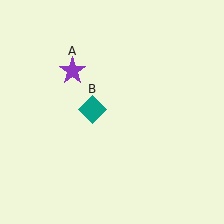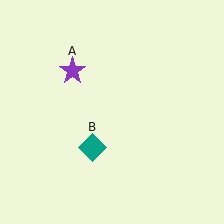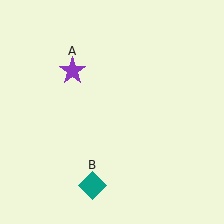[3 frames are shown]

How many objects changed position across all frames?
1 object changed position: teal diamond (object B).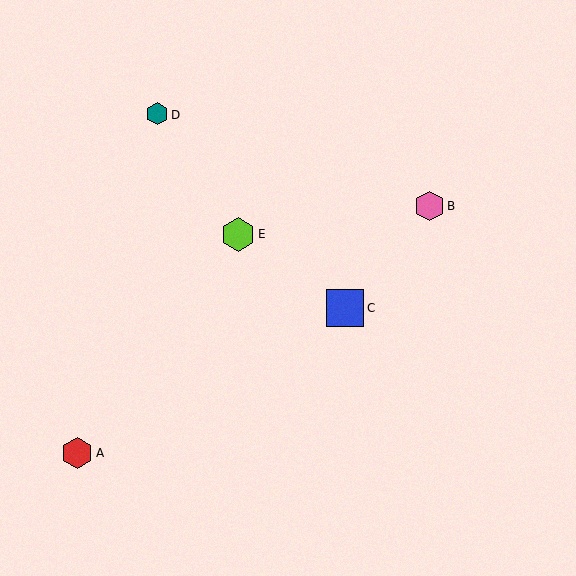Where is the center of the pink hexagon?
The center of the pink hexagon is at (430, 206).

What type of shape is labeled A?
Shape A is a red hexagon.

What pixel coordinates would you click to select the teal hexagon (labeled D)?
Click at (157, 114) to select the teal hexagon D.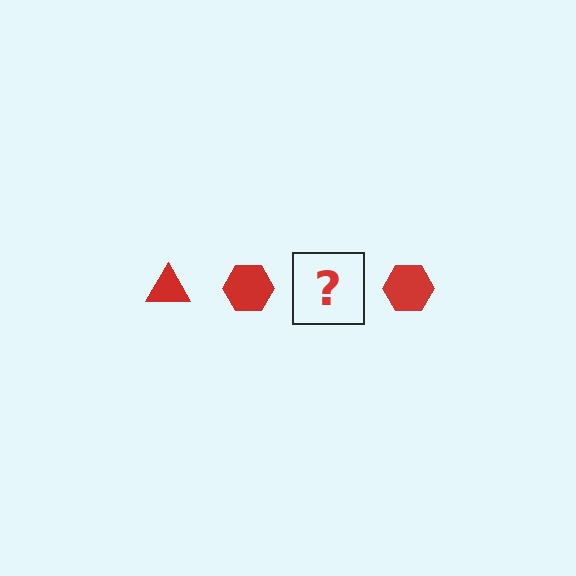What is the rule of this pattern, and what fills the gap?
The rule is that the pattern cycles through triangle, hexagon shapes in red. The gap should be filled with a red triangle.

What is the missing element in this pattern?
The missing element is a red triangle.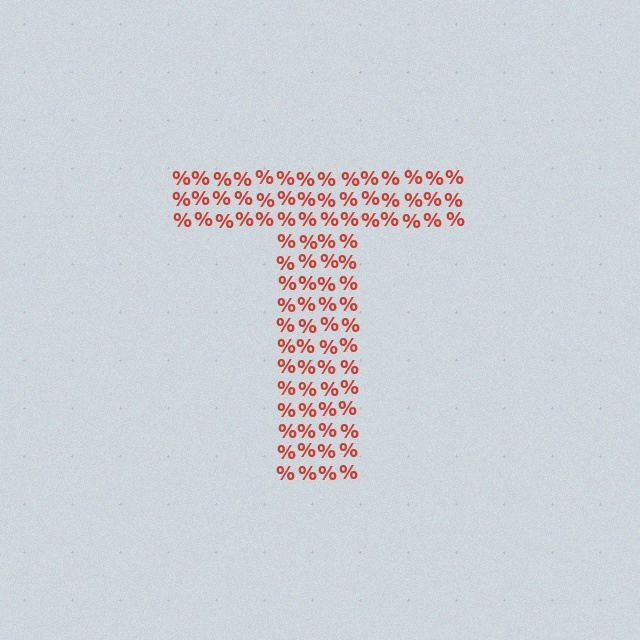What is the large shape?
The large shape is the letter T.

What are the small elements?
The small elements are percent signs.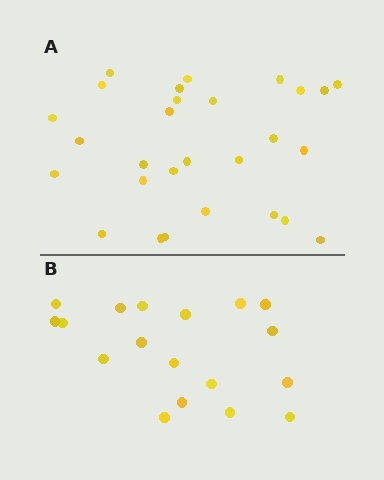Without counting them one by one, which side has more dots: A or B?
Region A (the top region) has more dots.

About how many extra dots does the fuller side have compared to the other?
Region A has roughly 10 or so more dots than region B.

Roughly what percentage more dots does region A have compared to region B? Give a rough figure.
About 55% more.